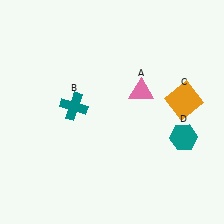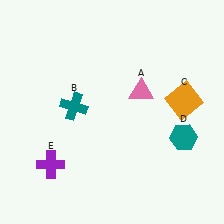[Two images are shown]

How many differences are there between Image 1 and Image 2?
There is 1 difference between the two images.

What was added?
A purple cross (E) was added in Image 2.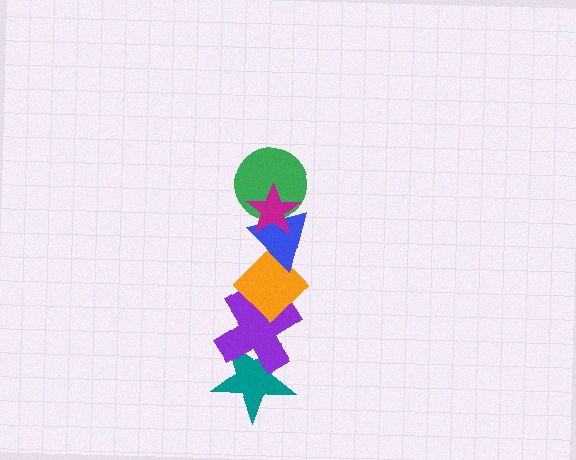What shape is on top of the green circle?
The magenta star is on top of the green circle.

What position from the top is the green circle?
The green circle is 2nd from the top.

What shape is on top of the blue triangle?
The green circle is on top of the blue triangle.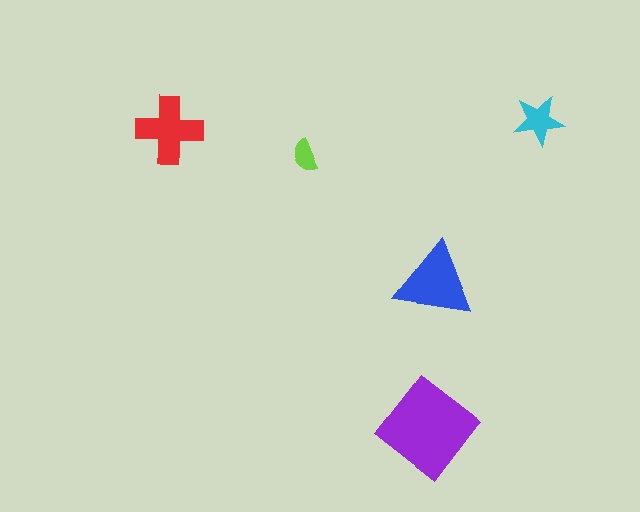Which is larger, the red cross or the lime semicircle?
The red cross.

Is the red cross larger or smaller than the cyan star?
Larger.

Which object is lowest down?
The purple diamond is bottommost.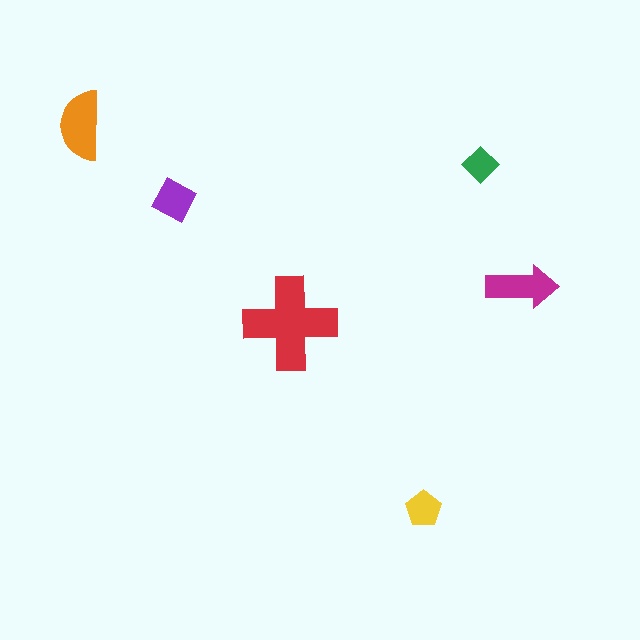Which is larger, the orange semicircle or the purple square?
The orange semicircle.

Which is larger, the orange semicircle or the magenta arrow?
The orange semicircle.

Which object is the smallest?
The green diamond.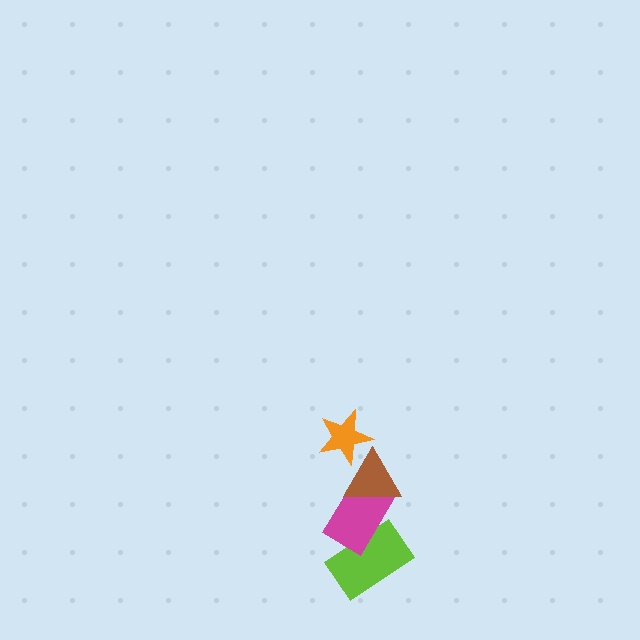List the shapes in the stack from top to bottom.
From top to bottom: the orange star, the brown triangle, the magenta rectangle, the lime rectangle.